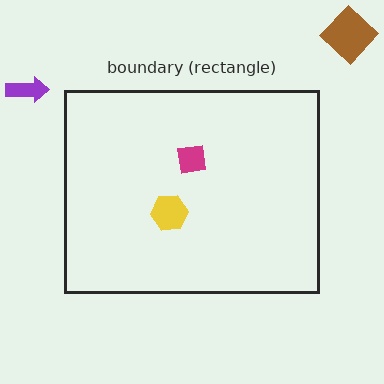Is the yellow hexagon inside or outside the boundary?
Inside.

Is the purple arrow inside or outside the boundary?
Outside.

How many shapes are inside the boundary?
2 inside, 2 outside.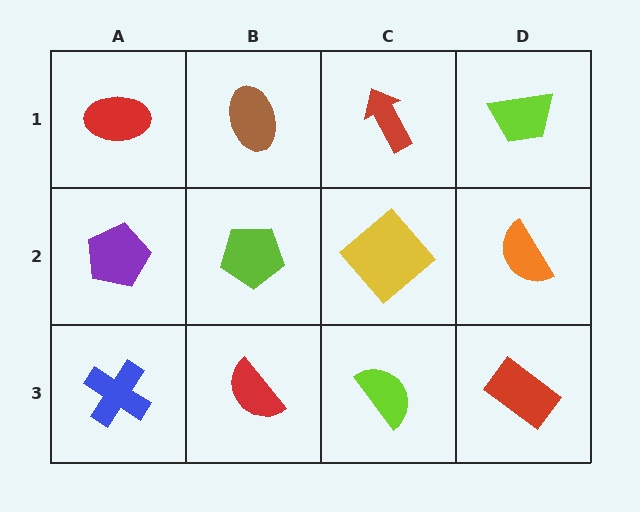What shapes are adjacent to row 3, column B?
A lime pentagon (row 2, column B), a blue cross (row 3, column A), a lime semicircle (row 3, column C).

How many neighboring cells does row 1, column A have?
2.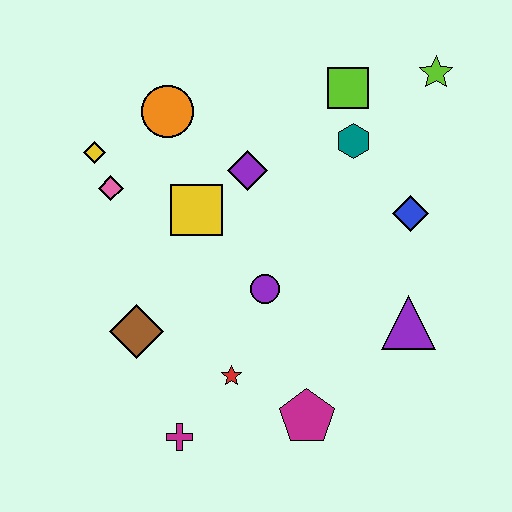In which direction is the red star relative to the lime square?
The red star is below the lime square.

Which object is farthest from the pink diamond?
The lime star is farthest from the pink diamond.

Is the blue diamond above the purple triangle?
Yes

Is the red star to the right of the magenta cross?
Yes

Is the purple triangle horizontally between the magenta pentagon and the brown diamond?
No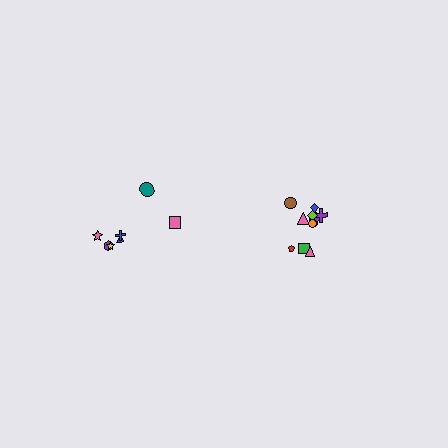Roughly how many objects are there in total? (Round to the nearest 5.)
Roughly 20 objects in total.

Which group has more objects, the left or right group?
The right group.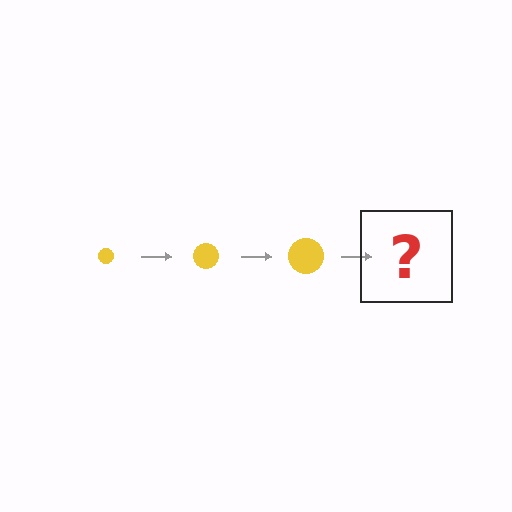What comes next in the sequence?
The next element should be a yellow circle, larger than the previous one.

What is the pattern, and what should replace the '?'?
The pattern is that the circle gets progressively larger each step. The '?' should be a yellow circle, larger than the previous one.